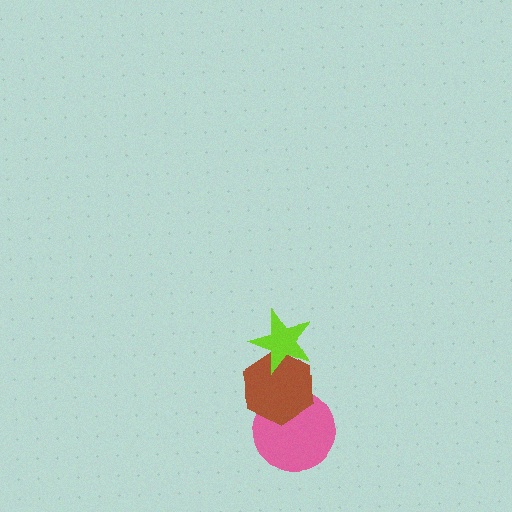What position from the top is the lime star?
The lime star is 1st from the top.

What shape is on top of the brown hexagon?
The lime star is on top of the brown hexagon.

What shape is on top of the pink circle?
The brown hexagon is on top of the pink circle.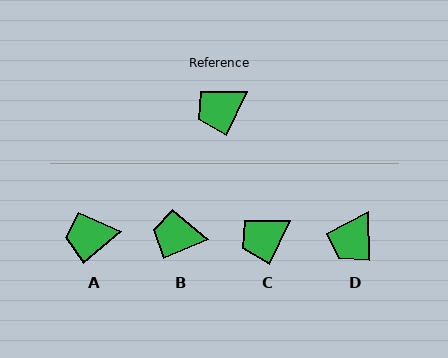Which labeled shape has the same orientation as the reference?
C.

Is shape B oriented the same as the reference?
No, it is off by about 41 degrees.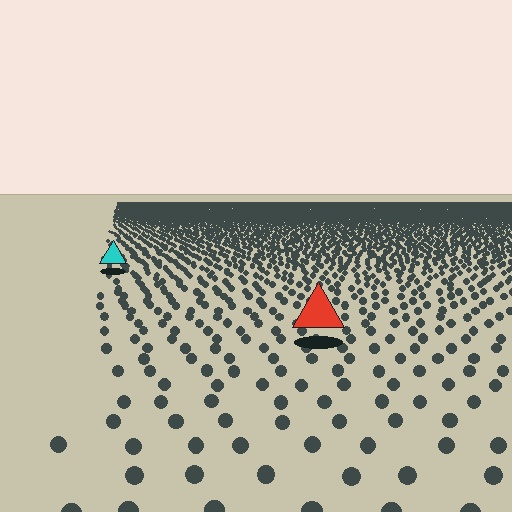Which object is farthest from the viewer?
The cyan triangle is farthest from the viewer. It appears smaller and the ground texture around it is denser.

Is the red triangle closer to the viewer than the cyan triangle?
Yes. The red triangle is closer — you can tell from the texture gradient: the ground texture is coarser near it.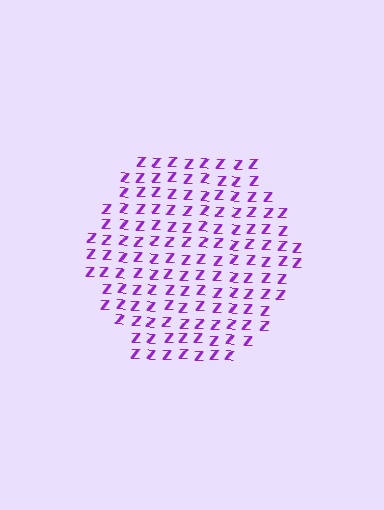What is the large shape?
The large shape is a hexagon.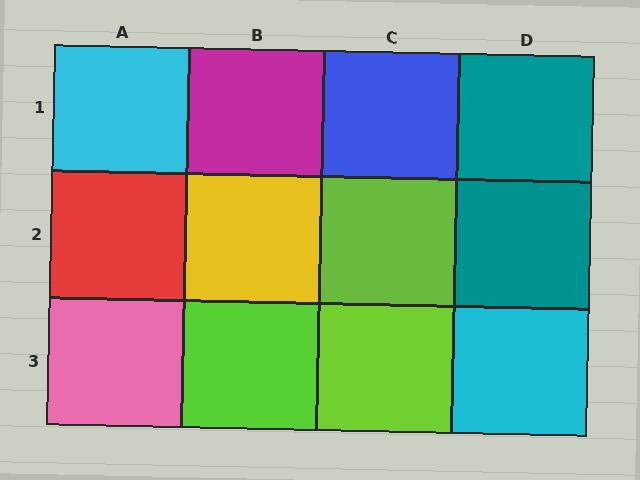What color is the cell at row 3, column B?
Lime.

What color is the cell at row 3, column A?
Pink.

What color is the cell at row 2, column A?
Red.